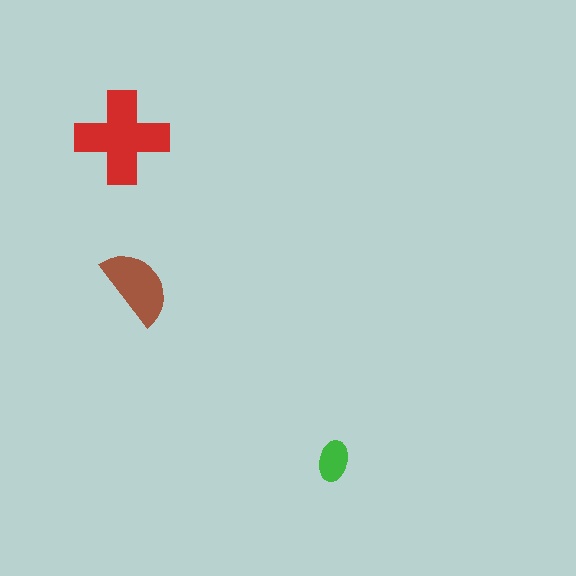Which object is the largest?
The red cross.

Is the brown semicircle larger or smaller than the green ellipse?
Larger.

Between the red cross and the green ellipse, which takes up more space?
The red cross.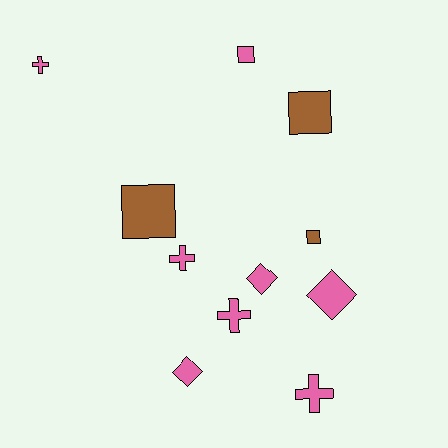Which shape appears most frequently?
Cross, with 4 objects.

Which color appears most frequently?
Pink, with 8 objects.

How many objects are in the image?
There are 11 objects.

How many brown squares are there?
There are 3 brown squares.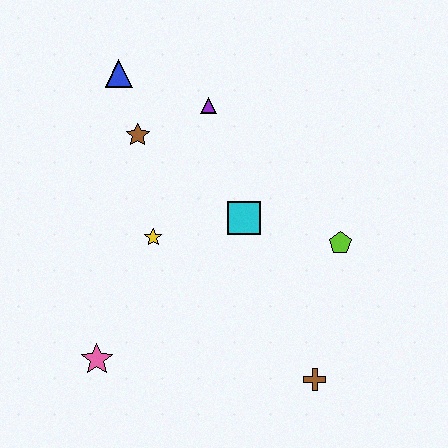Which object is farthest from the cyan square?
The pink star is farthest from the cyan square.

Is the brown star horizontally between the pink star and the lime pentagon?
Yes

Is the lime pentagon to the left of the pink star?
No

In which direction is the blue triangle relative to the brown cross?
The blue triangle is above the brown cross.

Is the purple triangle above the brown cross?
Yes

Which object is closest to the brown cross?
The lime pentagon is closest to the brown cross.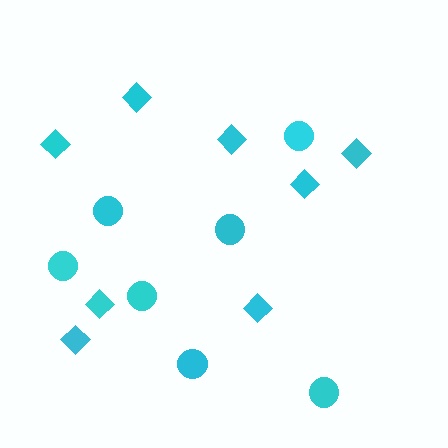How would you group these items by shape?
There are 2 groups: one group of circles (7) and one group of diamonds (8).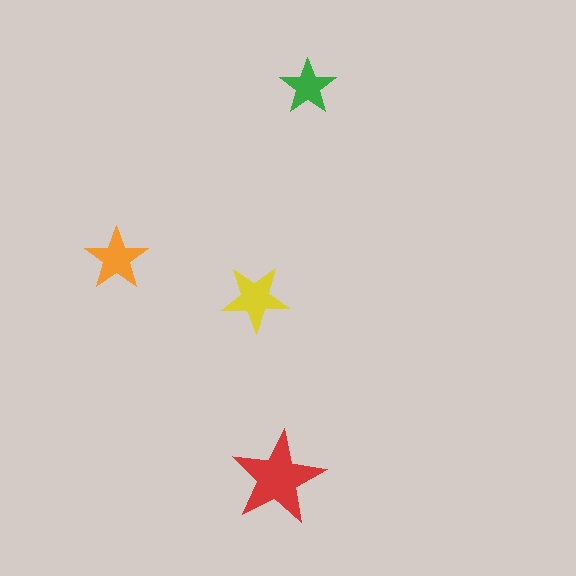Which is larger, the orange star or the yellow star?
The yellow one.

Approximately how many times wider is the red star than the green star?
About 1.5 times wider.